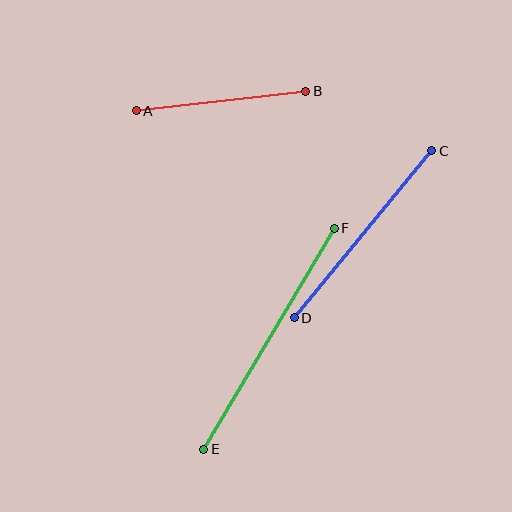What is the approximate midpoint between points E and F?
The midpoint is at approximately (269, 339) pixels.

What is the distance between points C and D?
The distance is approximately 216 pixels.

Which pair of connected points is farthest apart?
Points E and F are farthest apart.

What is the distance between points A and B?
The distance is approximately 170 pixels.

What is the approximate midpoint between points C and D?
The midpoint is at approximately (363, 234) pixels.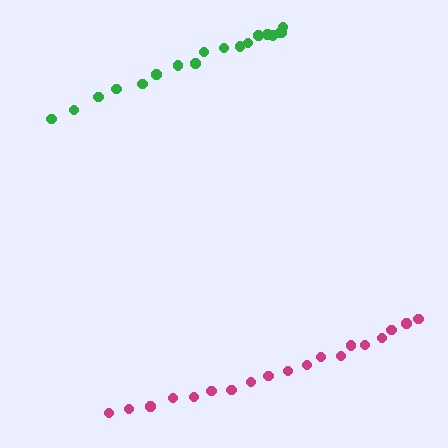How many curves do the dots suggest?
There are 2 distinct paths.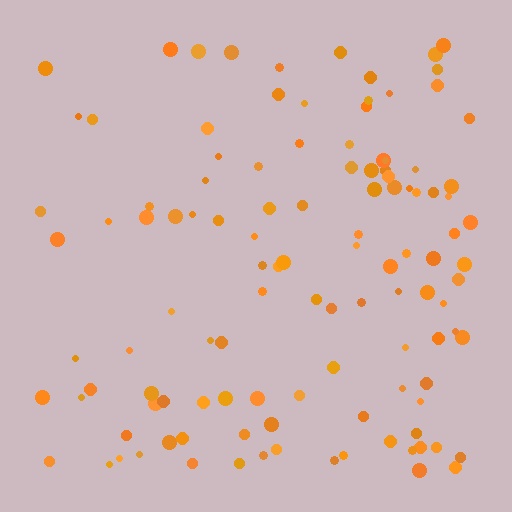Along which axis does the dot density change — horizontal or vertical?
Horizontal.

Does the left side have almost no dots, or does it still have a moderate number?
Still a moderate number, just noticeably fewer than the right.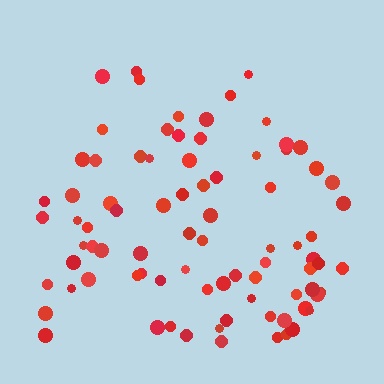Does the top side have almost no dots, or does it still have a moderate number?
Still a moderate number, just noticeably fewer than the bottom.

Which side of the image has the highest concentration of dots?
The bottom.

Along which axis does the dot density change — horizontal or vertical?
Vertical.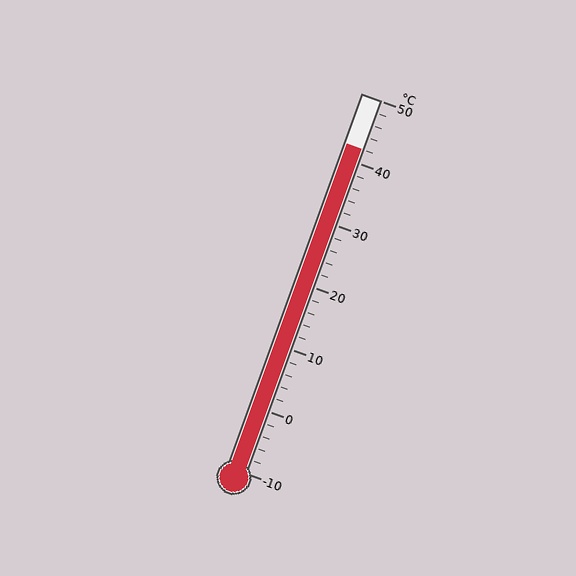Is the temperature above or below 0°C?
The temperature is above 0°C.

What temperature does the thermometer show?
The thermometer shows approximately 42°C.